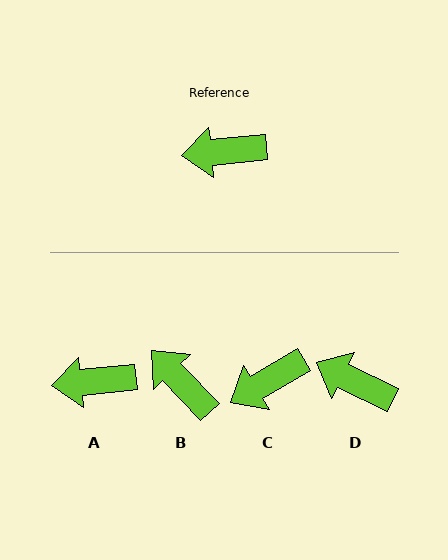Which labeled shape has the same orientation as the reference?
A.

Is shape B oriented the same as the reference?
No, it is off by about 52 degrees.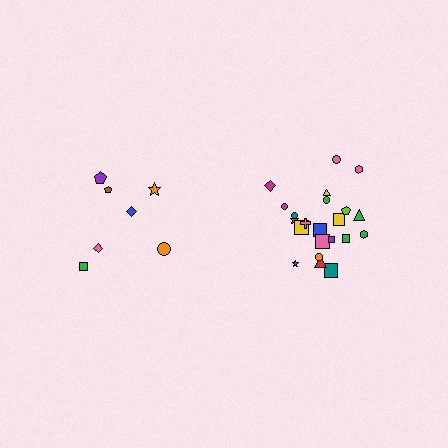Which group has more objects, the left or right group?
The right group.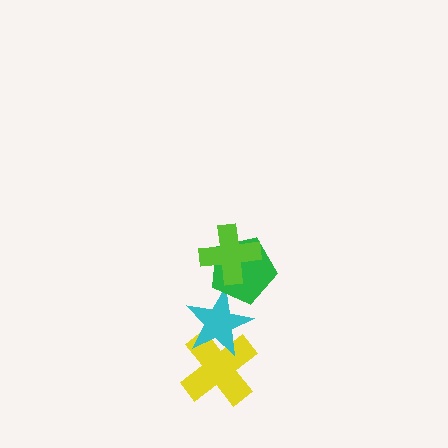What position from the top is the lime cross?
The lime cross is 1st from the top.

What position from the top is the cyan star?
The cyan star is 3rd from the top.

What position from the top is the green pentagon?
The green pentagon is 2nd from the top.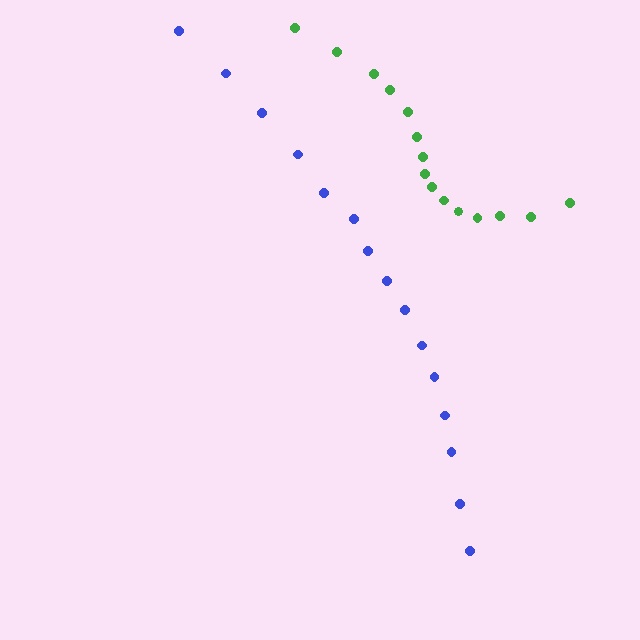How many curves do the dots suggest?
There are 2 distinct paths.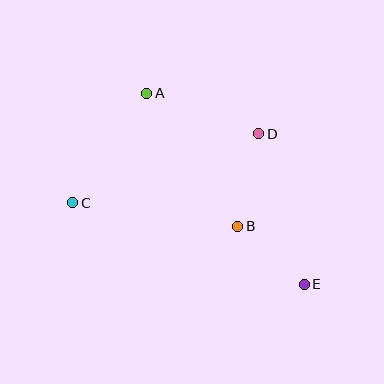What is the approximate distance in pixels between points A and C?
The distance between A and C is approximately 132 pixels.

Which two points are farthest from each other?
Points A and E are farthest from each other.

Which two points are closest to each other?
Points B and E are closest to each other.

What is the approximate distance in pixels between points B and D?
The distance between B and D is approximately 95 pixels.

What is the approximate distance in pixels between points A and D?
The distance between A and D is approximately 119 pixels.